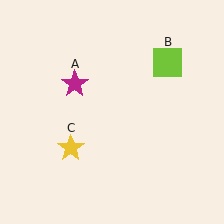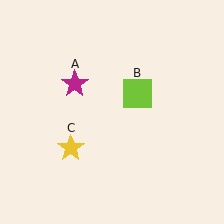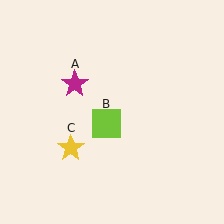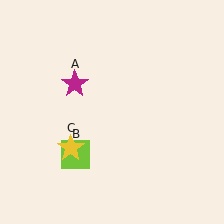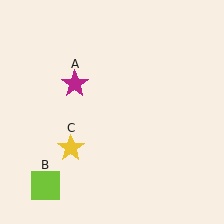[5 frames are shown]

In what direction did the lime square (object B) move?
The lime square (object B) moved down and to the left.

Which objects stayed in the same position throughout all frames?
Magenta star (object A) and yellow star (object C) remained stationary.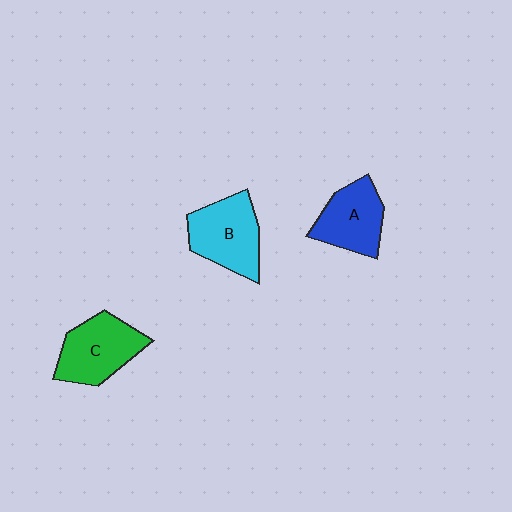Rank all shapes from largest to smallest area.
From largest to smallest: B (cyan), C (green), A (blue).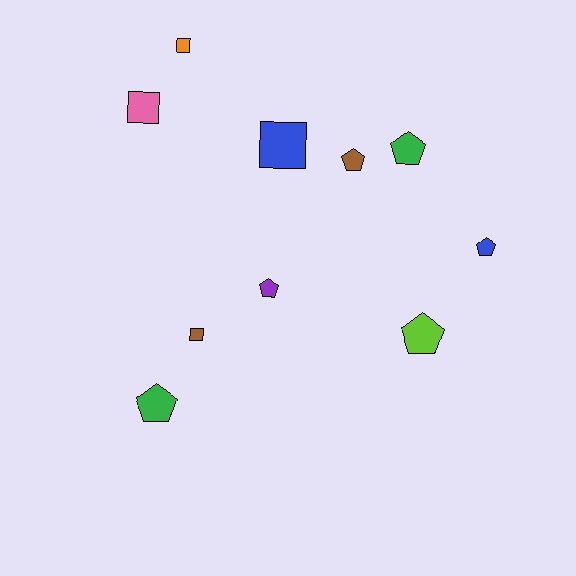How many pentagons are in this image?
There are 6 pentagons.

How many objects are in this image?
There are 10 objects.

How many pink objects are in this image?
There is 1 pink object.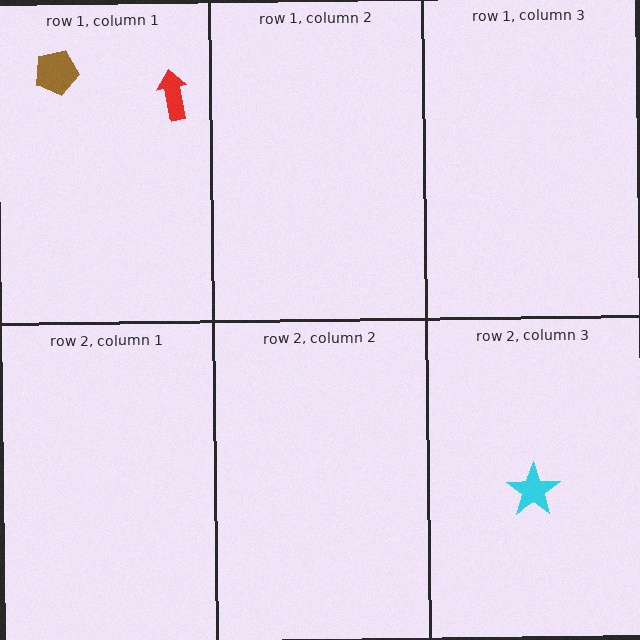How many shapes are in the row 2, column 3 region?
1.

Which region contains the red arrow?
The row 1, column 1 region.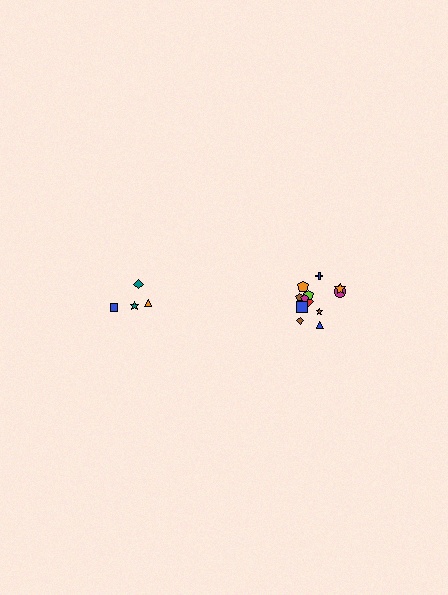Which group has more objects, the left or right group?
The right group.